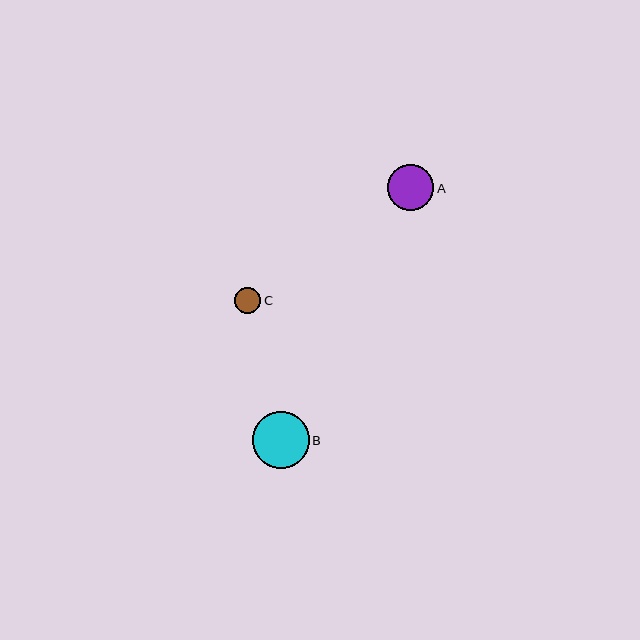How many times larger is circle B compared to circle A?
Circle B is approximately 1.2 times the size of circle A.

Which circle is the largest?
Circle B is the largest with a size of approximately 57 pixels.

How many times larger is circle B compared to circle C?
Circle B is approximately 2.1 times the size of circle C.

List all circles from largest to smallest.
From largest to smallest: B, A, C.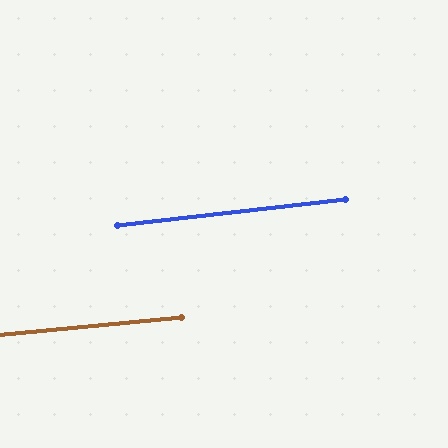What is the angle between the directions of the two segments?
Approximately 1 degree.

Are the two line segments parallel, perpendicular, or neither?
Parallel — their directions differ by only 1.3°.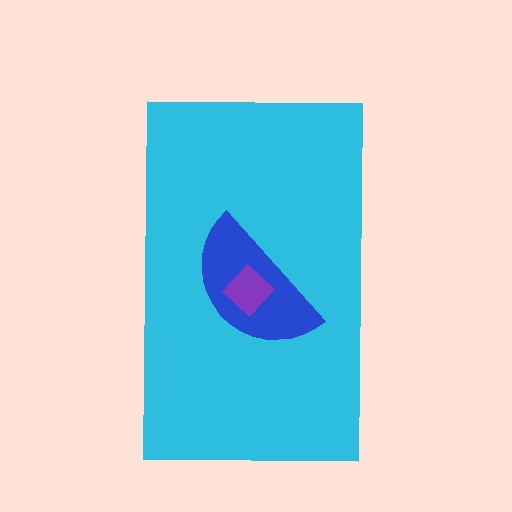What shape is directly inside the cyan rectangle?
The blue semicircle.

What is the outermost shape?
The cyan rectangle.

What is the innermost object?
The purple diamond.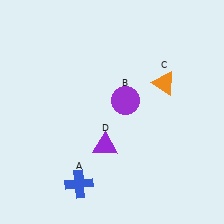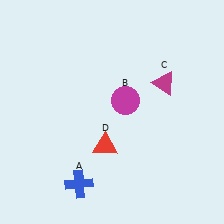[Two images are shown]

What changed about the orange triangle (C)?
In Image 1, C is orange. In Image 2, it changed to magenta.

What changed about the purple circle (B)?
In Image 1, B is purple. In Image 2, it changed to magenta.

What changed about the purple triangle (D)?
In Image 1, D is purple. In Image 2, it changed to red.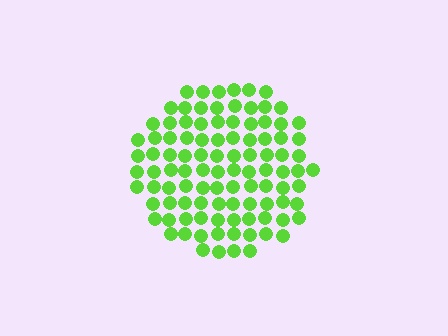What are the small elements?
The small elements are circles.